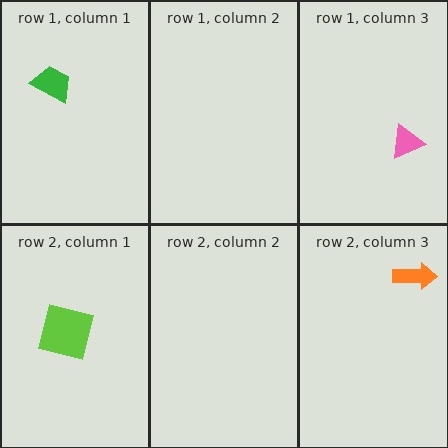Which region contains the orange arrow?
The row 2, column 3 region.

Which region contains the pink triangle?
The row 1, column 3 region.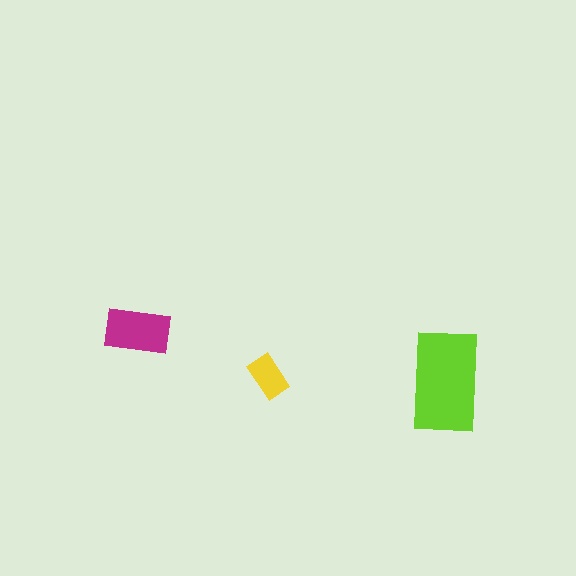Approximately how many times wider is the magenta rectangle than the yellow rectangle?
About 1.5 times wider.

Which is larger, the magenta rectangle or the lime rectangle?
The lime one.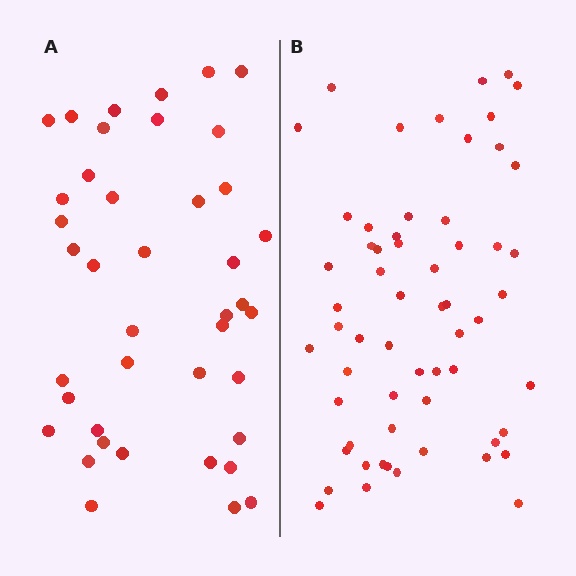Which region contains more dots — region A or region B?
Region B (the right region) has more dots.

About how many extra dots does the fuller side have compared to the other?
Region B has approximately 20 more dots than region A.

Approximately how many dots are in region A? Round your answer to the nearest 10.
About 40 dots. (The exact count is 41, which rounds to 40.)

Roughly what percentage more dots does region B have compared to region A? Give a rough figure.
About 45% more.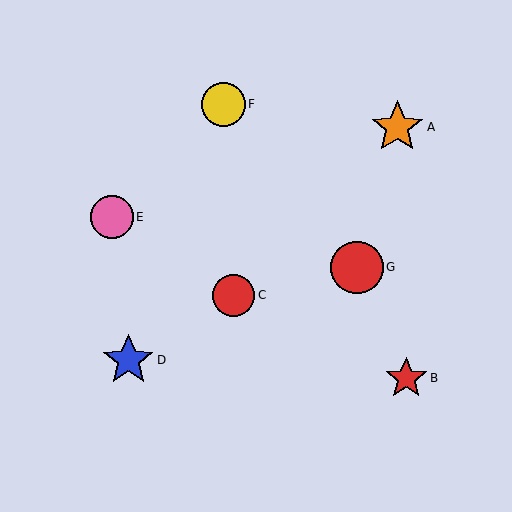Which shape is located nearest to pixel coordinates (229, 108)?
The yellow circle (labeled F) at (223, 104) is nearest to that location.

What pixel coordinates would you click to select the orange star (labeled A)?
Click at (397, 127) to select the orange star A.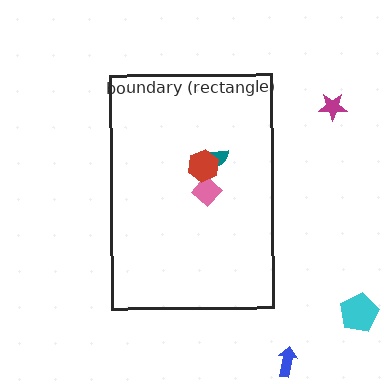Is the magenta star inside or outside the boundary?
Outside.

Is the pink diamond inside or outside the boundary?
Inside.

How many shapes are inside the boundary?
3 inside, 3 outside.